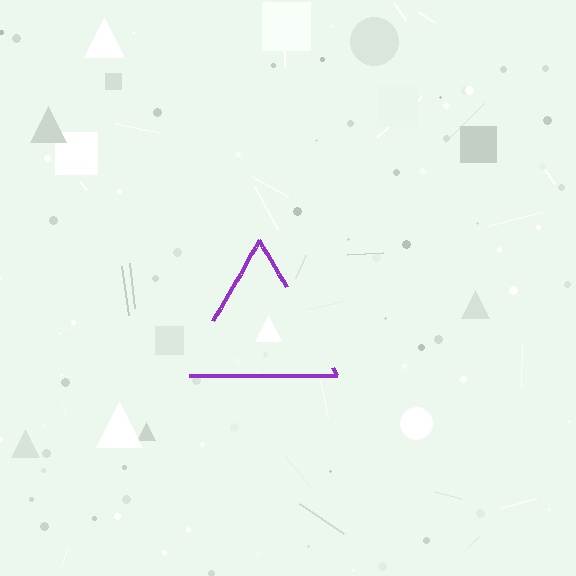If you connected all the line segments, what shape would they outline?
They would outline a triangle.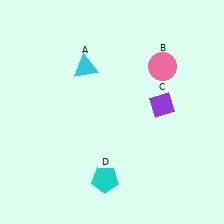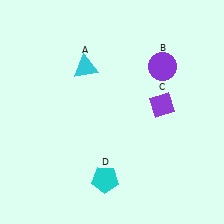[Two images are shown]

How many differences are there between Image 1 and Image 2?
There is 1 difference between the two images.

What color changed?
The circle (B) changed from pink in Image 1 to purple in Image 2.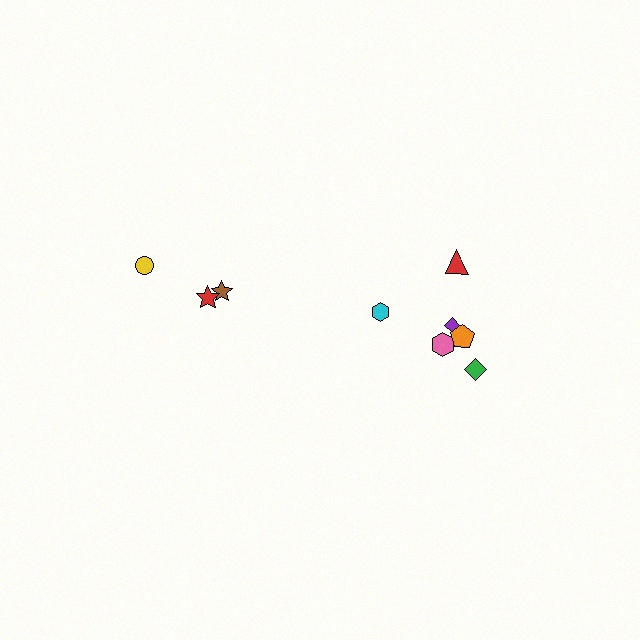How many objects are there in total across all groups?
There are 9 objects.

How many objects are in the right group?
There are 6 objects.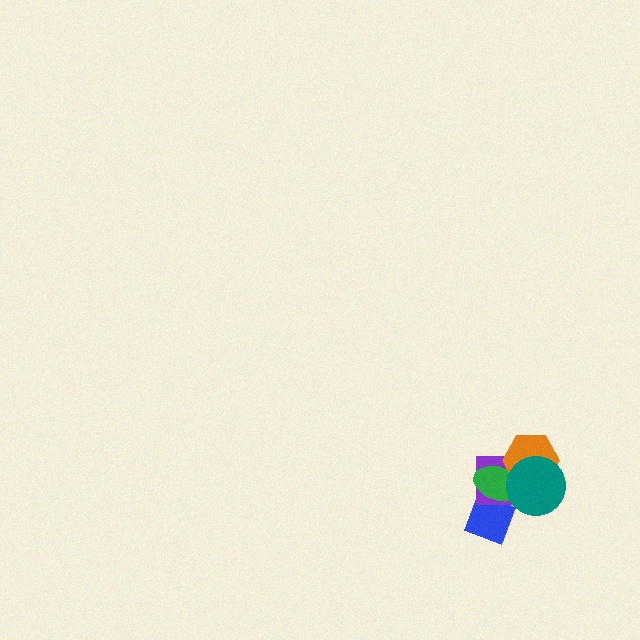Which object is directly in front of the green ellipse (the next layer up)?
The orange hexagon is directly in front of the green ellipse.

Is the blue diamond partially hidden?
Yes, it is partially covered by another shape.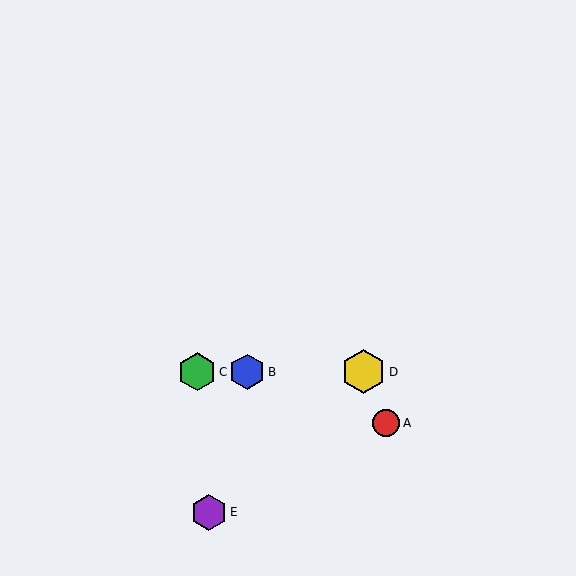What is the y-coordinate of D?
Object D is at y≈372.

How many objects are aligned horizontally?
3 objects (B, C, D) are aligned horizontally.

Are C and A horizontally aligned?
No, C is at y≈372 and A is at y≈423.